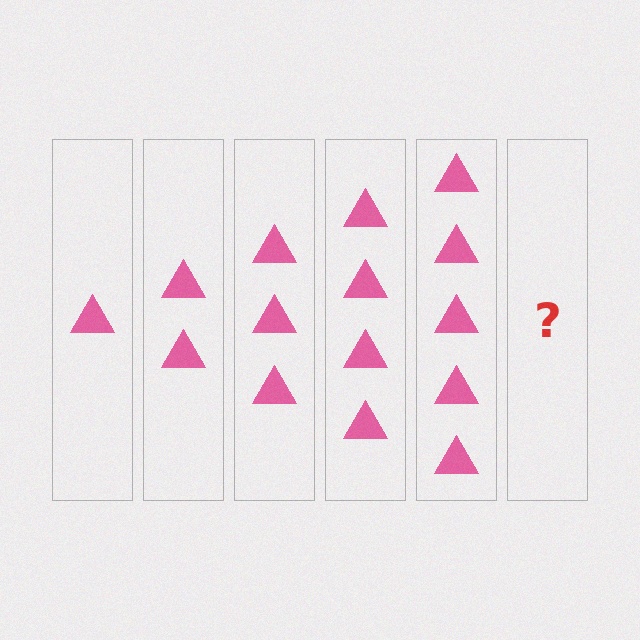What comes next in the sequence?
The next element should be 6 triangles.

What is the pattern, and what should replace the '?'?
The pattern is that each step adds one more triangle. The '?' should be 6 triangles.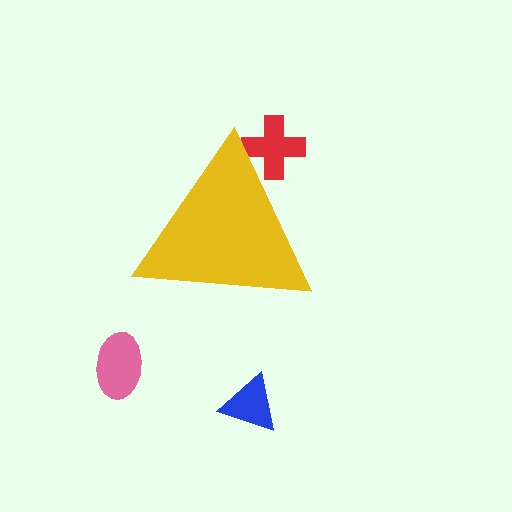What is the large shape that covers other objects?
A yellow triangle.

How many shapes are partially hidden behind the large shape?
1 shape is partially hidden.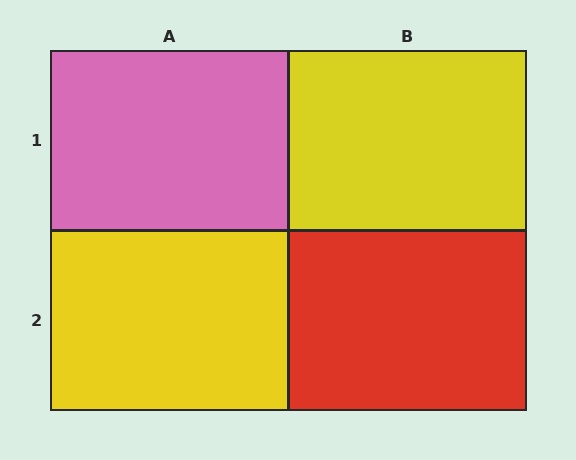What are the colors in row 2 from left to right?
Yellow, red.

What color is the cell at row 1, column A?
Pink.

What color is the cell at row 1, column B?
Yellow.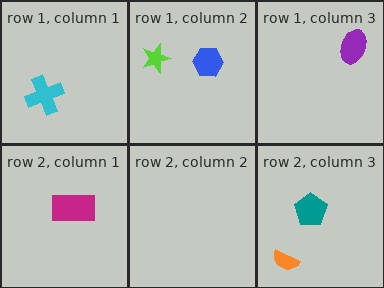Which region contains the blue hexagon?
The row 1, column 2 region.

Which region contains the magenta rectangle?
The row 2, column 1 region.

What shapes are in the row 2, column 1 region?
The magenta rectangle.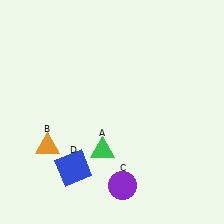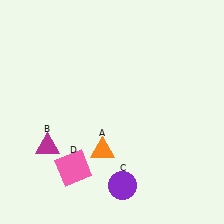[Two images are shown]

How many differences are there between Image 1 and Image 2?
There are 3 differences between the two images.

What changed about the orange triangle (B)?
In Image 1, B is orange. In Image 2, it changed to magenta.